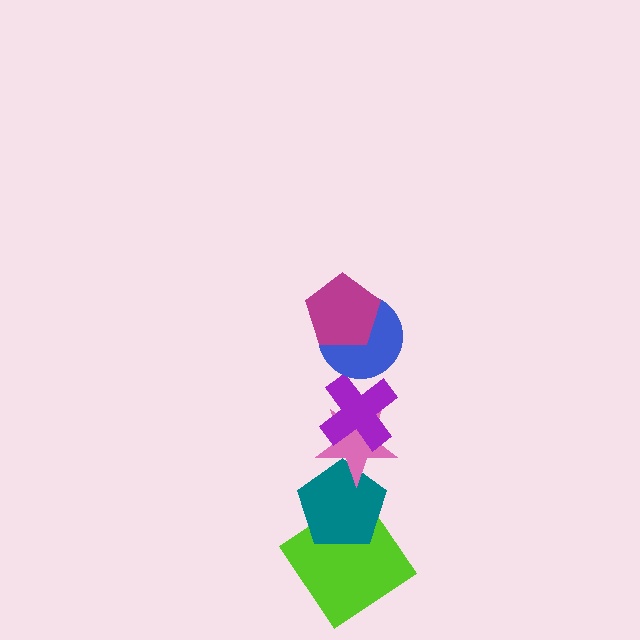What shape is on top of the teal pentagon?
The pink star is on top of the teal pentagon.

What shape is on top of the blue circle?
The magenta pentagon is on top of the blue circle.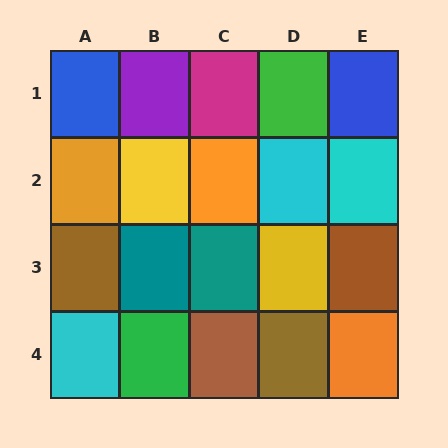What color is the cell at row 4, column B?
Green.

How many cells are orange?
3 cells are orange.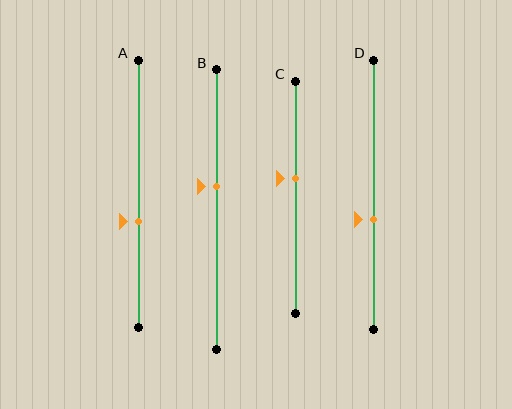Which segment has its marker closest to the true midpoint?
Segment C has its marker closest to the true midpoint.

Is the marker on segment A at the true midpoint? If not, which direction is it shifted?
No, the marker on segment A is shifted downward by about 10% of the segment length.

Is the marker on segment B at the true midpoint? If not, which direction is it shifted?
No, the marker on segment B is shifted upward by about 8% of the segment length.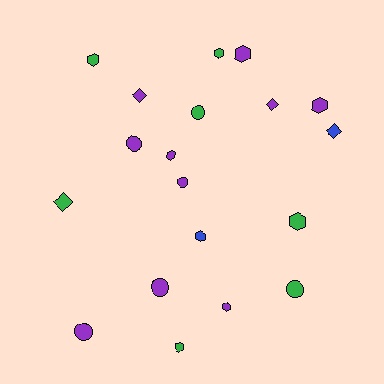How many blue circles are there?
There are no blue circles.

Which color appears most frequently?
Purple, with 10 objects.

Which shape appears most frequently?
Hexagon, with 9 objects.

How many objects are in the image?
There are 19 objects.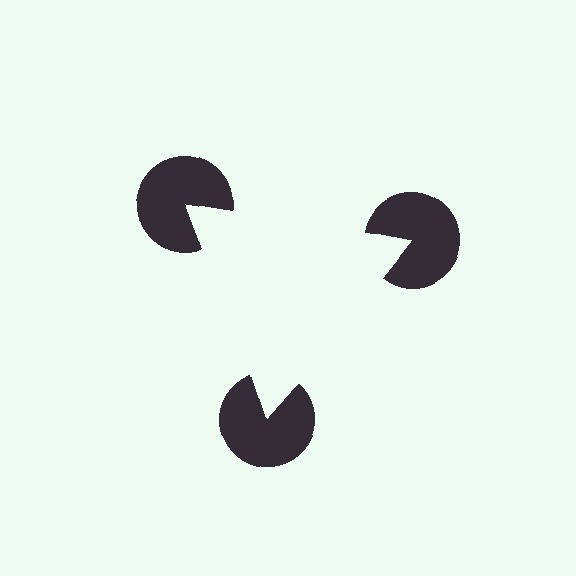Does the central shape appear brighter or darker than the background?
It typically appears slightly brighter than the background, even though no actual brightness change is drawn.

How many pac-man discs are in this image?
There are 3 — one at each vertex of the illusory triangle.